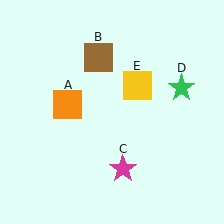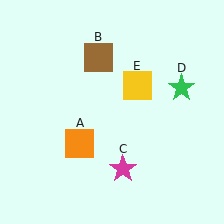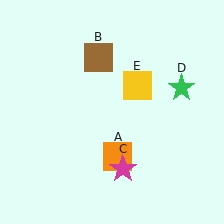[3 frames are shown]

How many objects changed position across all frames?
1 object changed position: orange square (object A).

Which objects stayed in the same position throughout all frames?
Brown square (object B) and magenta star (object C) and green star (object D) and yellow square (object E) remained stationary.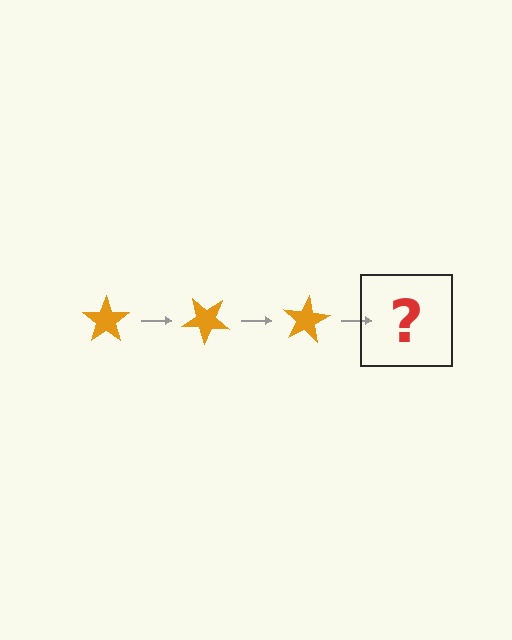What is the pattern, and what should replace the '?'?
The pattern is that the star rotates 40 degrees each step. The '?' should be an orange star rotated 120 degrees.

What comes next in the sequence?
The next element should be an orange star rotated 120 degrees.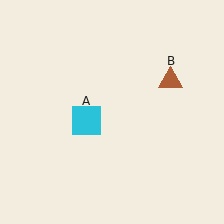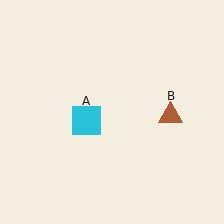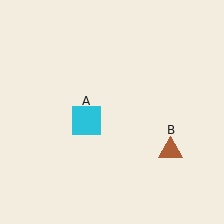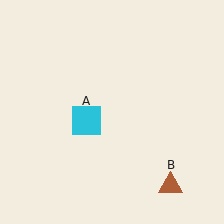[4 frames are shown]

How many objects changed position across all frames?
1 object changed position: brown triangle (object B).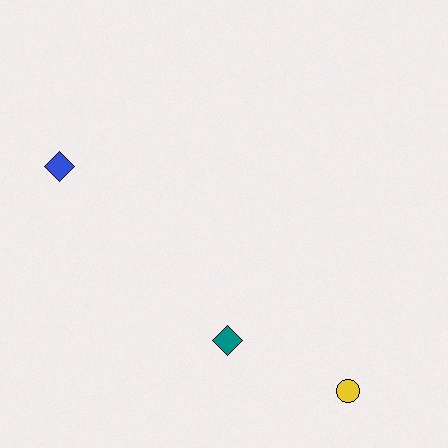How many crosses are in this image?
There are no crosses.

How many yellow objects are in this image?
There is 1 yellow object.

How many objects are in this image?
There are 3 objects.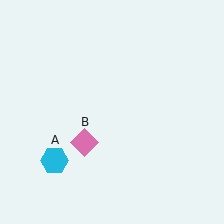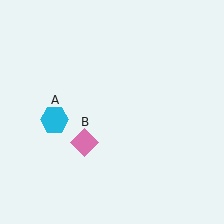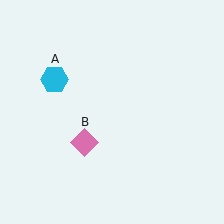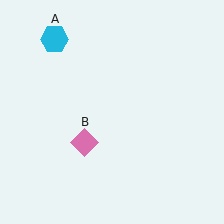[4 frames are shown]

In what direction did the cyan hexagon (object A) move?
The cyan hexagon (object A) moved up.